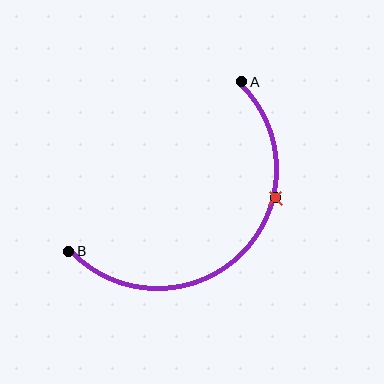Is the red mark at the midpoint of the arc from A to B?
No. The red mark lies on the arc but is closer to endpoint A. The arc midpoint would be at the point on the curve equidistant along the arc from both A and B.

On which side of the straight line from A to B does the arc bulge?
The arc bulges below and to the right of the straight line connecting A and B.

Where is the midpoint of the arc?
The arc midpoint is the point on the curve farthest from the straight line joining A and B. It sits below and to the right of that line.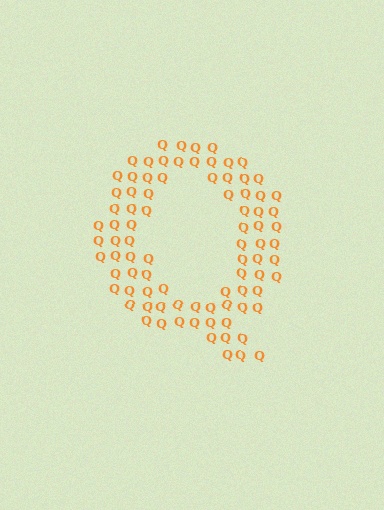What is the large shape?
The large shape is the letter Q.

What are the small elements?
The small elements are letter Q's.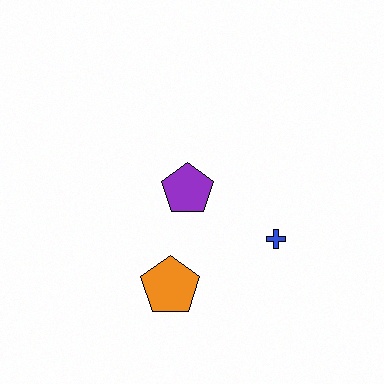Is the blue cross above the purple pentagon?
No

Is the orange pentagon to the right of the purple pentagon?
No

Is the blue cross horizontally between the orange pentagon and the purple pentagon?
No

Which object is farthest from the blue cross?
The orange pentagon is farthest from the blue cross.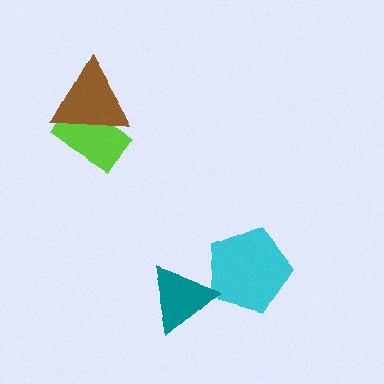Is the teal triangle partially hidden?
No, no other shape covers it.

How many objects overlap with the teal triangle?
1 object overlaps with the teal triangle.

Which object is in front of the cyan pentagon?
The teal triangle is in front of the cyan pentagon.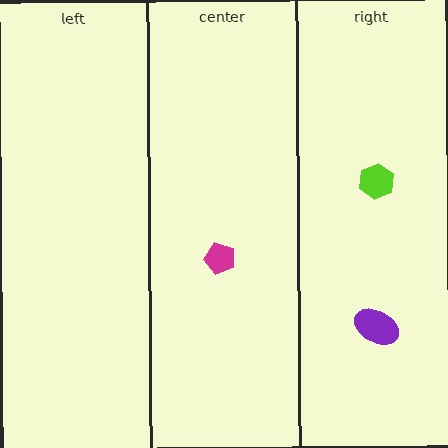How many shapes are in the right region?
2.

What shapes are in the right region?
The lime hexagon, the purple ellipse.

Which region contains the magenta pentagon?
The center region.